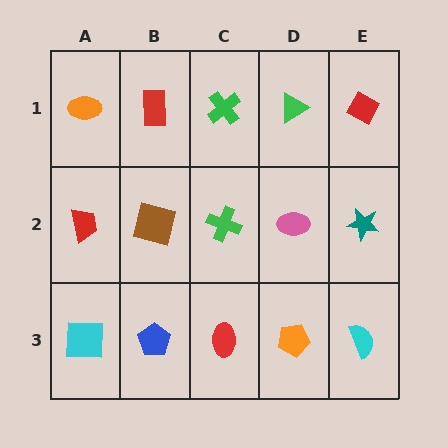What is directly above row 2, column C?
A green cross.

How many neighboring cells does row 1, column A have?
2.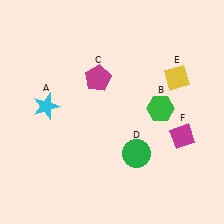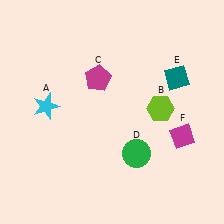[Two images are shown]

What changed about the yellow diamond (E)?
In Image 1, E is yellow. In Image 2, it changed to teal.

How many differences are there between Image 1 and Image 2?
There are 2 differences between the two images.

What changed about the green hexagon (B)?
In Image 1, B is green. In Image 2, it changed to lime.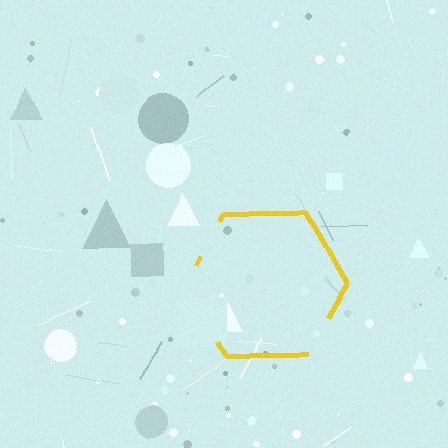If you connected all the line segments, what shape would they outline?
They would outline a hexagon.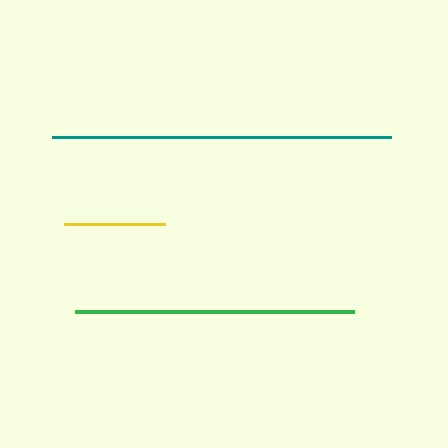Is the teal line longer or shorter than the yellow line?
The teal line is longer than the yellow line.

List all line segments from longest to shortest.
From longest to shortest: teal, green, yellow.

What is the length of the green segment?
The green segment is approximately 279 pixels long.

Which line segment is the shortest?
The yellow line is the shortest at approximately 101 pixels.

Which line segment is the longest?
The teal line is the longest at approximately 339 pixels.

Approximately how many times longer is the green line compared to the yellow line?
The green line is approximately 2.8 times the length of the yellow line.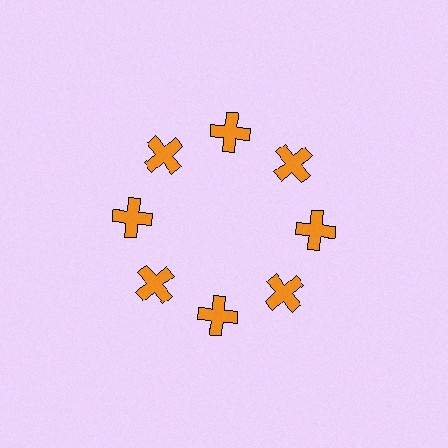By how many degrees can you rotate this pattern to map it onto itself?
The pattern maps onto itself every 45 degrees of rotation.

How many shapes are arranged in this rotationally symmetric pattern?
There are 8 shapes, arranged in 8 groups of 1.